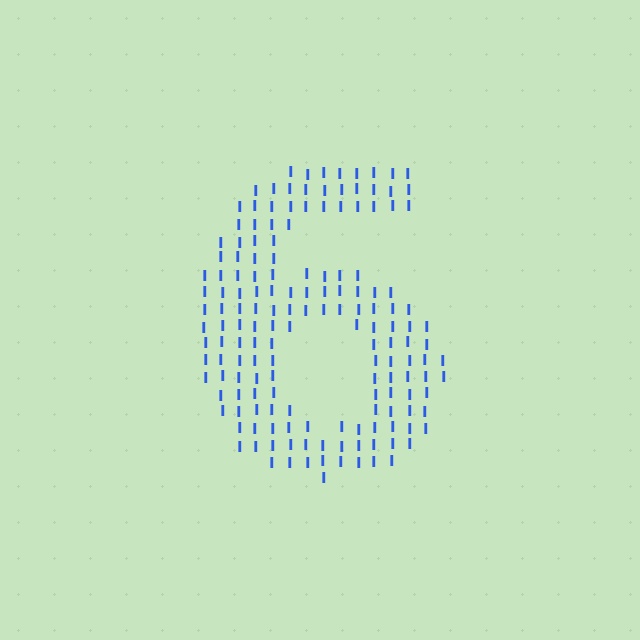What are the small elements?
The small elements are letter I's.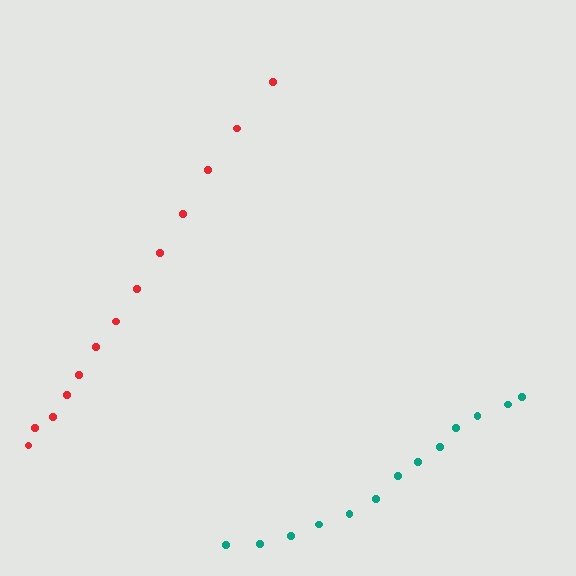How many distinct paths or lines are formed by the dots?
There are 2 distinct paths.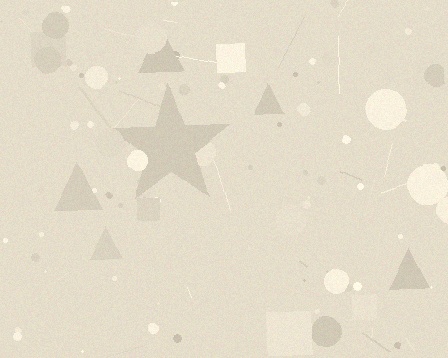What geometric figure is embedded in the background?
A star is embedded in the background.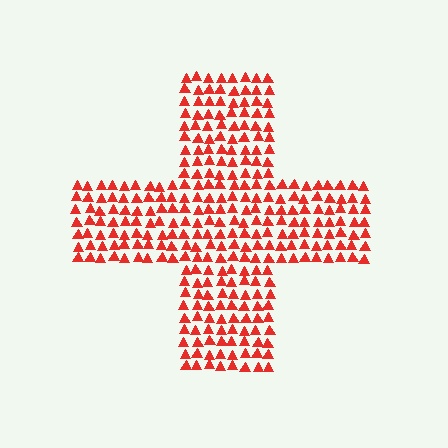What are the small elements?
The small elements are triangles.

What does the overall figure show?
The overall figure shows a cross.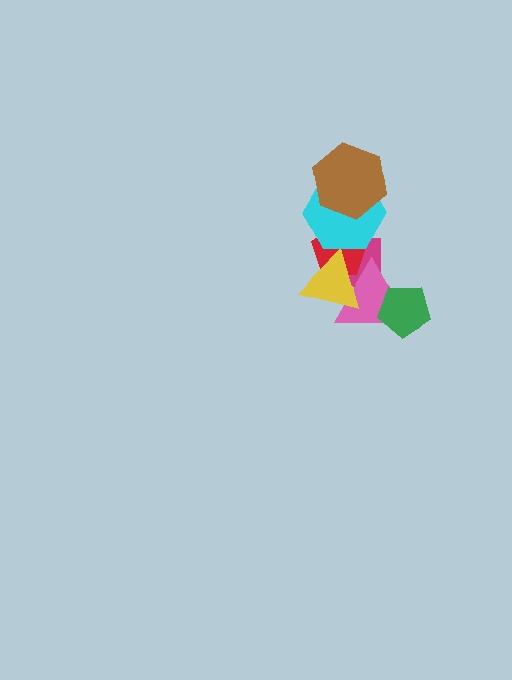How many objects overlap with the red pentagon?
4 objects overlap with the red pentagon.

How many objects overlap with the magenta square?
4 objects overlap with the magenta square.